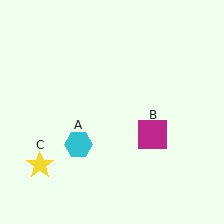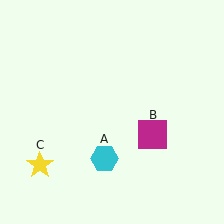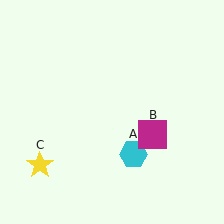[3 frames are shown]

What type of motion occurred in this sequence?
The cyan hexagon (object A) rotated counterclockwise around the center of the scene.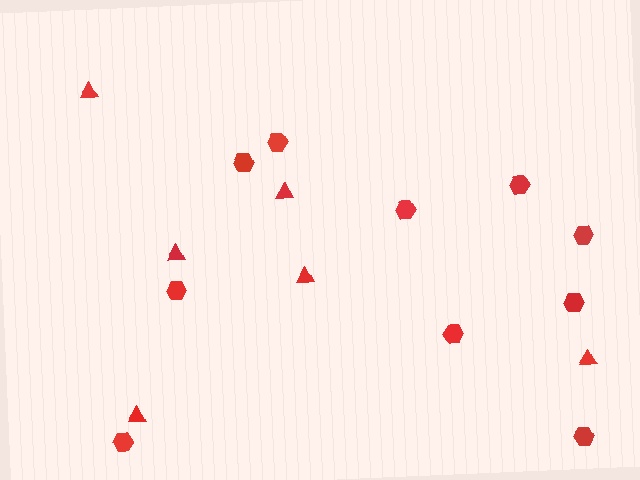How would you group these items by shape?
There are 2 groups: one group of hexagons (10) and one group of triangles (6).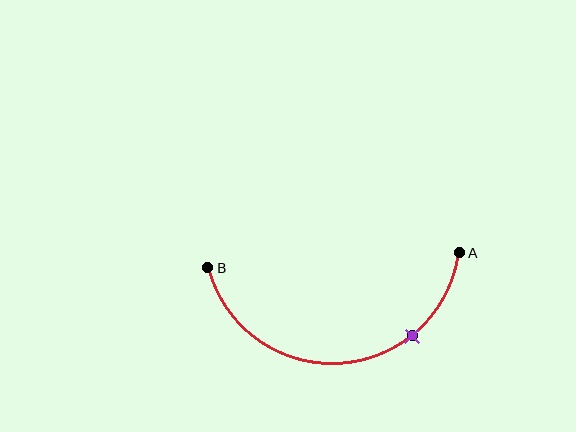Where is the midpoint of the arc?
The arc midpoint is the point on the curve farthest from the straight line joining A and B. It sits below that line.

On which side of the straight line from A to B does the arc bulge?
The arc bulges below the straight line connecting A and B.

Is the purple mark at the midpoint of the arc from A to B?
No. The purple mark lies on the arc but is closer to endpoint A. The arc midpoint would be at the point on the curve equidistant along the arc from both A and B.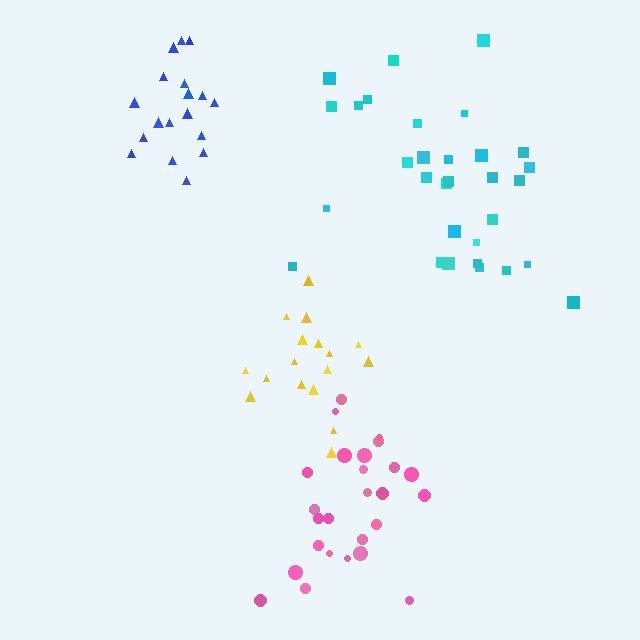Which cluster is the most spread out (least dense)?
Cyan.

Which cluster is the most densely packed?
Yellow.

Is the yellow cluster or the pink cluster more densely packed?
Yellow.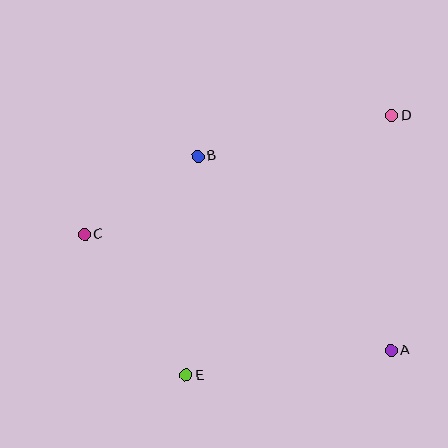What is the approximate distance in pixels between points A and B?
The distance between A and B is approximately 274 pixels.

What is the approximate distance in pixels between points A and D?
The distance between A and D is approximately 235 pixels.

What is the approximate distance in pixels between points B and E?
The distance between B and E is approximately 220 pixels.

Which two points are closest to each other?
Points B and C are closest to each other.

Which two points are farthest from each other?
Points D and E are farthest from each other.